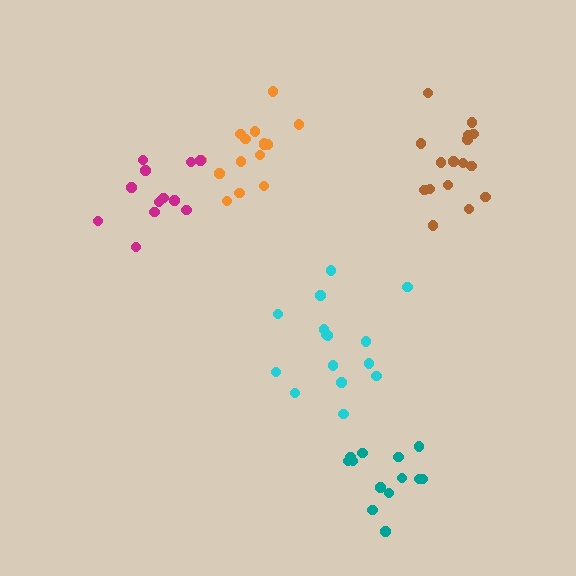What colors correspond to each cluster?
The clusters are colored: cyan, brown, orange, magenta, teal.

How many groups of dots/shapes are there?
There are 5 groups.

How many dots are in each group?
Group 1: 15 dots, Group 2: 16 dots, Group 3: 15 dots, Group 4: 12 dots, Group 5: 13 dots (71 total).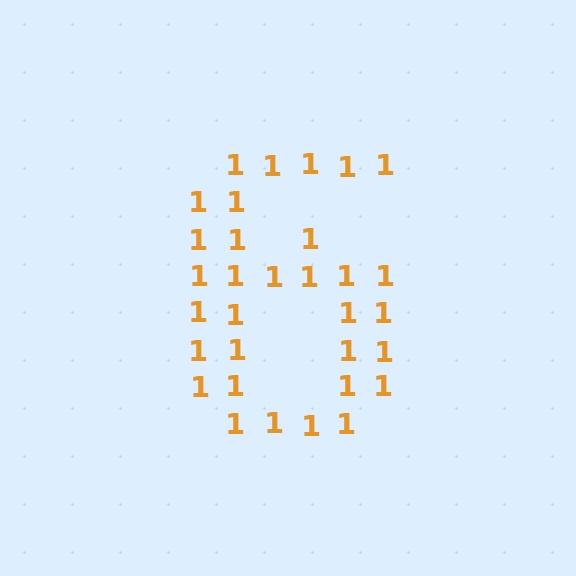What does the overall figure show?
The overall figure shows the digit 6.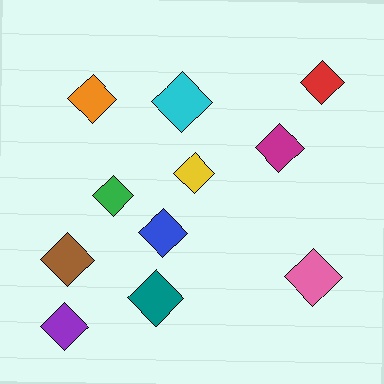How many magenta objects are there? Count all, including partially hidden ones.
There is 1 magenta object.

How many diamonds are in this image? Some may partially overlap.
There are 11 diamonds.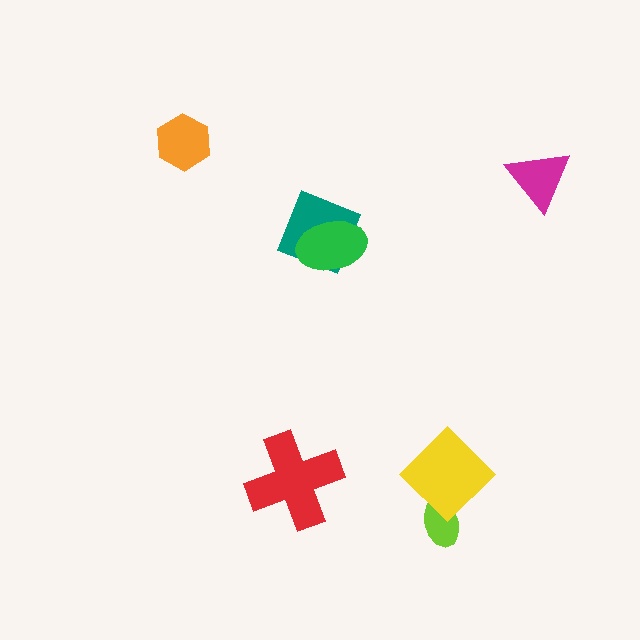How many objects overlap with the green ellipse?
1 object overlaps with the green ellipse.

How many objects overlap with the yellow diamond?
1 object overlaps with the yellow diamond.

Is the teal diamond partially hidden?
Yes, it is partially covered by another shape.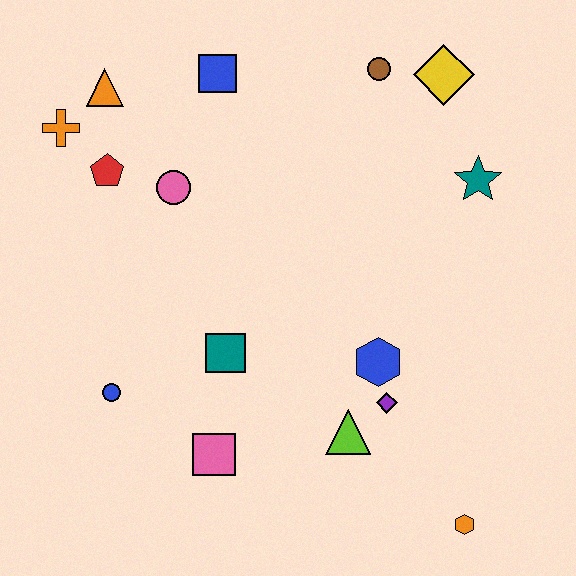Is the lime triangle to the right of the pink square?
Yes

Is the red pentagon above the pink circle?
Yes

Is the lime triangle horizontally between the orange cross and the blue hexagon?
Yes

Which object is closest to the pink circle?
The red pentagon is closest to the pink circle.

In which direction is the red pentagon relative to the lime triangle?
The red pentagon is above the lime triangle.